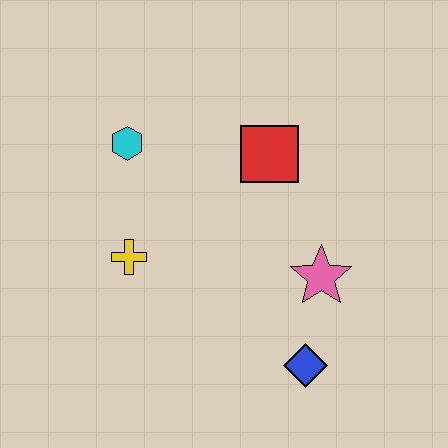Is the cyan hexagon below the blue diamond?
No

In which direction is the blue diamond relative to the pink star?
The blue diamond is below the pink star.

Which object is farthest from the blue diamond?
The cyan hexagon is farthest from the blue diamond.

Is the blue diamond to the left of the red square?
No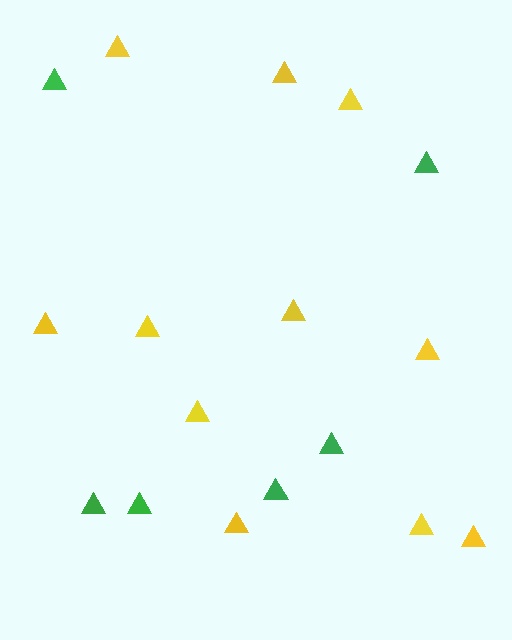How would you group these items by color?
There are 2 groups: one group of yellow triangles (11) and one group of green triangles (6).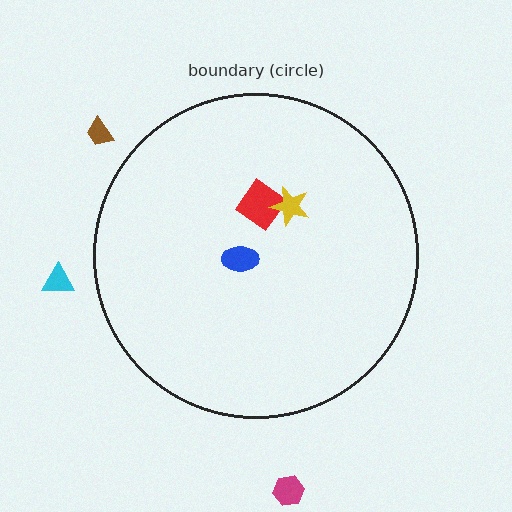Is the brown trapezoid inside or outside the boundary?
Outside.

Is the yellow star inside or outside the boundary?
Inside.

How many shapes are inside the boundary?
3 inside, 3 outside.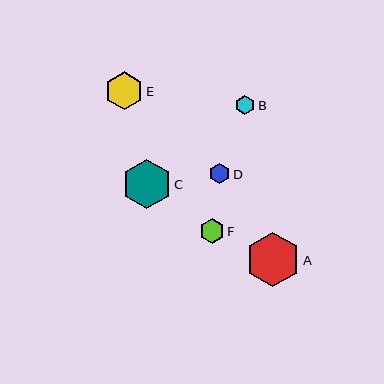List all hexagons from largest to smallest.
From largest to smallest: A, C, E, F, D, B.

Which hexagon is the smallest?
Hexagon B is the smallest with a size of approximately 19 pixels.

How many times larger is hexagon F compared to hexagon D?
Hexagon F is approximately 1.2 times the size of hexagon D.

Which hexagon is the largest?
Hexagon A is the largest with a size of approximately 54 pixels.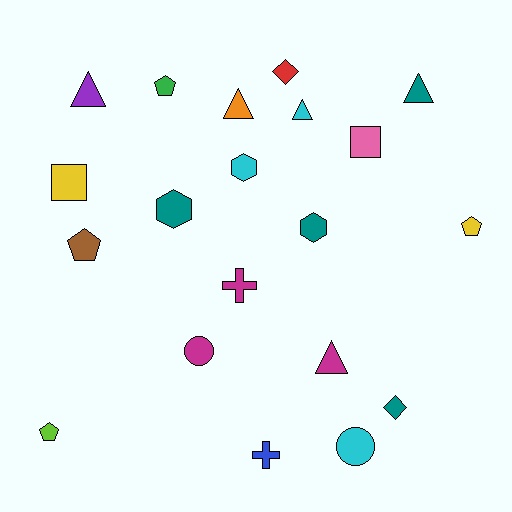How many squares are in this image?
There are 2 squares.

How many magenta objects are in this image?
There are 3 magenta objects.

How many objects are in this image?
There are 20 objects.